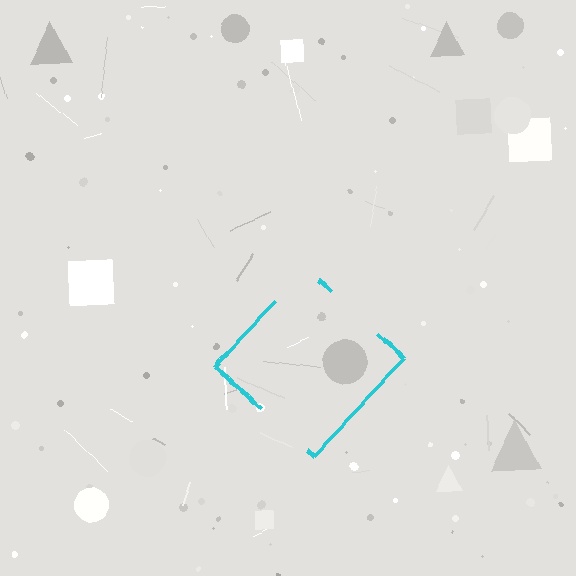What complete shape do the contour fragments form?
The contour fragments form a diamond.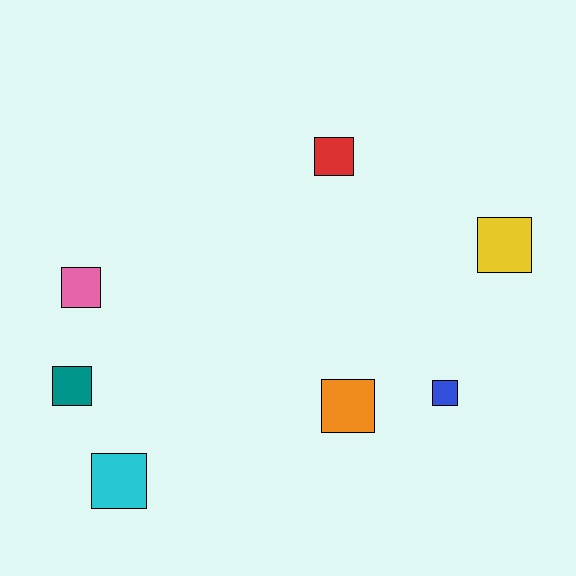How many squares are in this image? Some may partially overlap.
There are 7 squares.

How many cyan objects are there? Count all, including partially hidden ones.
There is 1 cyan object.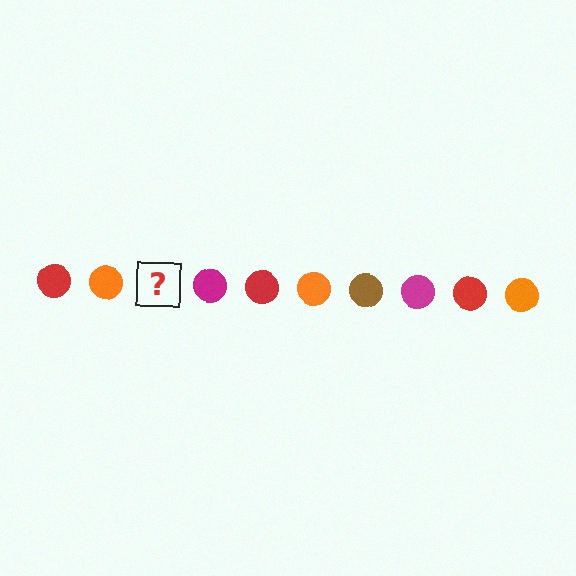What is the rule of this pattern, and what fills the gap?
The rule is that the pattern cycles through red, orange, brown, magenta circles. The gap should be filled with a brown circle.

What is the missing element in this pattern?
The missing element is a brown circle.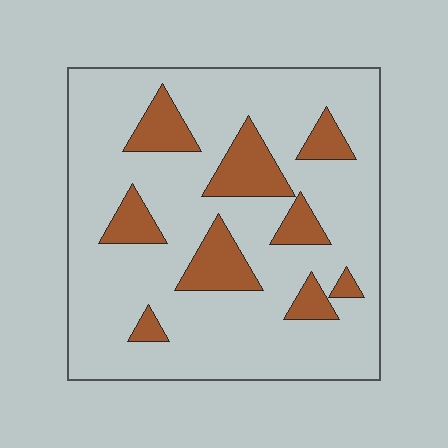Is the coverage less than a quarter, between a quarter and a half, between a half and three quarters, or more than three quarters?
Less than a quarter.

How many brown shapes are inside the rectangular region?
9.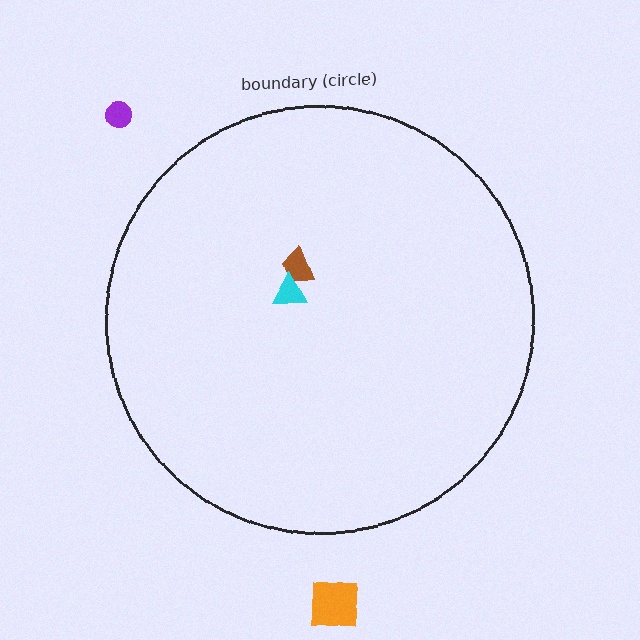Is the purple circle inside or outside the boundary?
Outside.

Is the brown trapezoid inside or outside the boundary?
Inside.